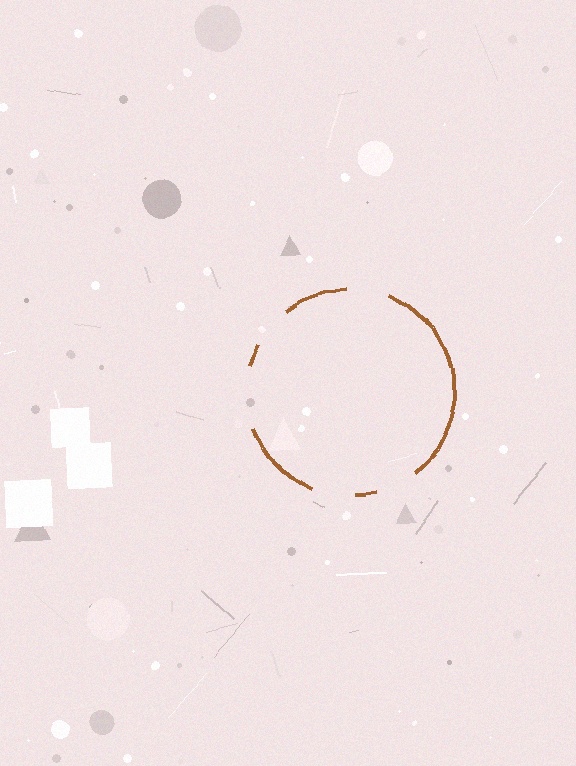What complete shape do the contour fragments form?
The contour fragments form a circle.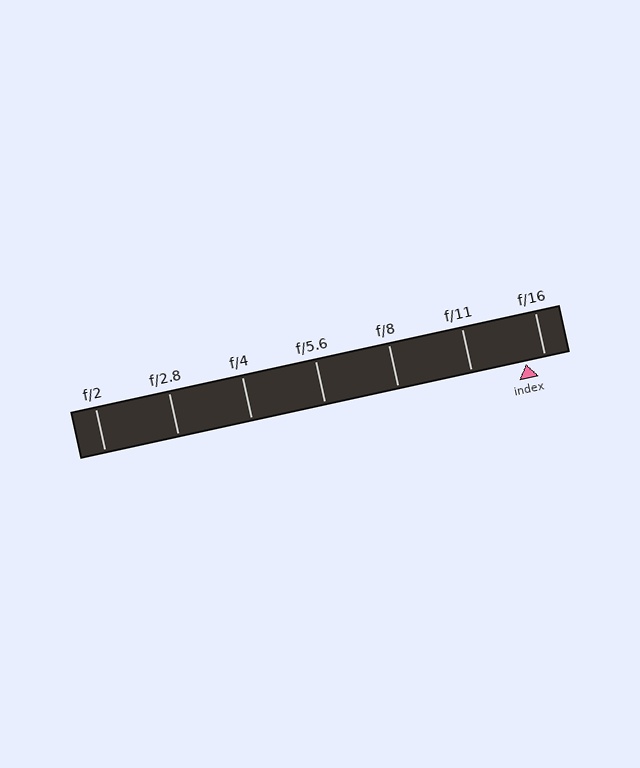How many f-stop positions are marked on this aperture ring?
There are 7 f-stop positions marked.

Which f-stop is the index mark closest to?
The index mark is closest to f/16.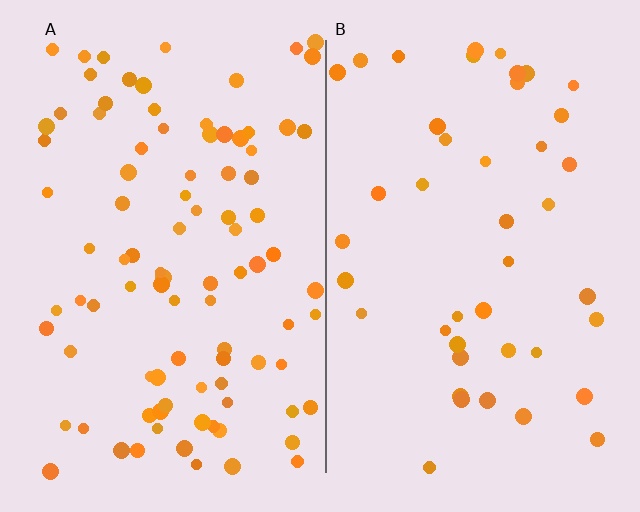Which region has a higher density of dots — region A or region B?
A (the left).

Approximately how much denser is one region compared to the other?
Approximately 2.1× — region A over region B.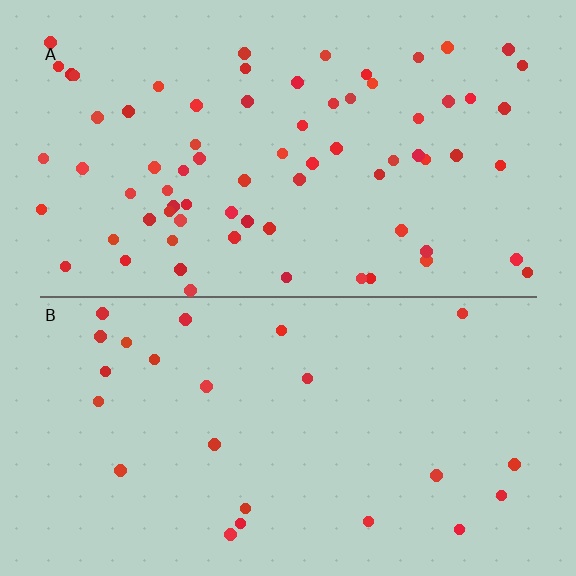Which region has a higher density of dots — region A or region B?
A (the top).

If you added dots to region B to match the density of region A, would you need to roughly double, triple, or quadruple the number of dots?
Approximately triple.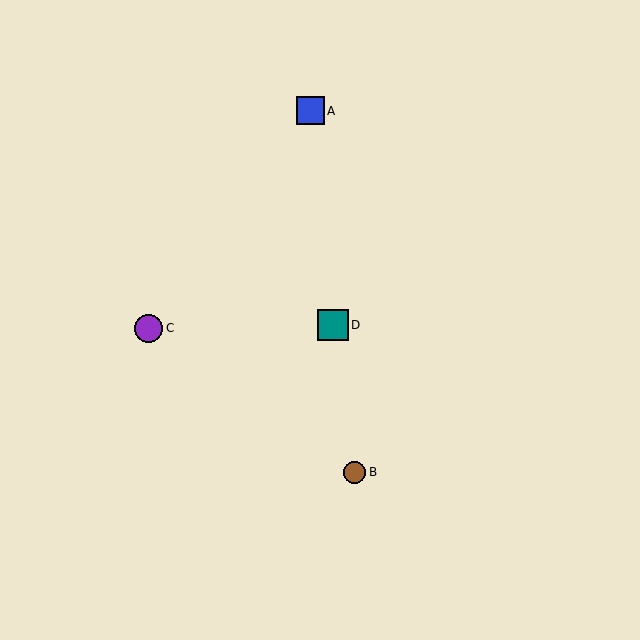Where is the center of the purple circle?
The center of the purple circle is at (149, 328).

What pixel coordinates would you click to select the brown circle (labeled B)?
Click at (354, 472) to select the brown circle B.